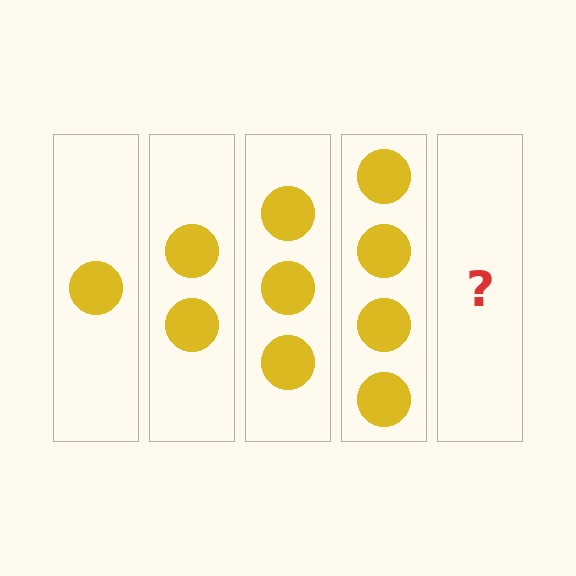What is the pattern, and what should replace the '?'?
The pattern is that each step adds one more circle. The '?' should be 5 circles.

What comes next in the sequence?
The next element should be 5 circles.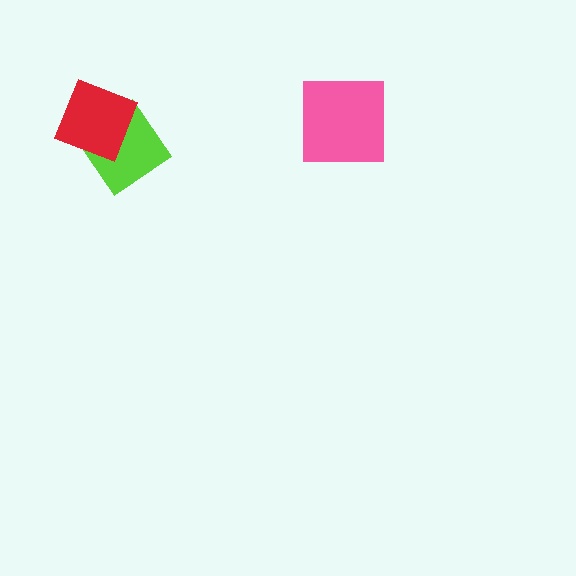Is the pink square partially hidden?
No, no other shape covers it.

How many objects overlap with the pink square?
0 objects overlap with the pink square.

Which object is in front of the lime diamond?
The red diamond is in front of the lime diamond.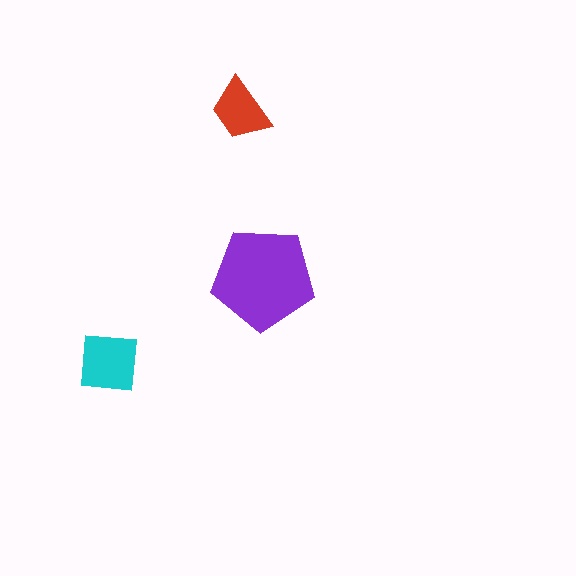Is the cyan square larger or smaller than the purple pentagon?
Smaller.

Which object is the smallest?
The red trapezoid.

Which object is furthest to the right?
The purple pentagon is rightmost.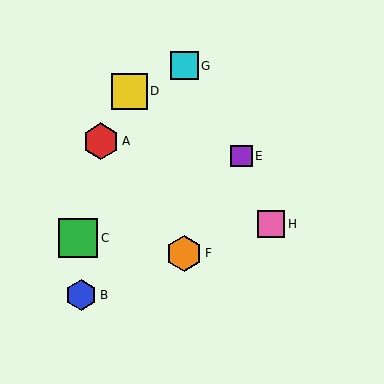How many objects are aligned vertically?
2 objects (F, G) are aligned vertically.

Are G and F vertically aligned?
Yes, both are at x≈184.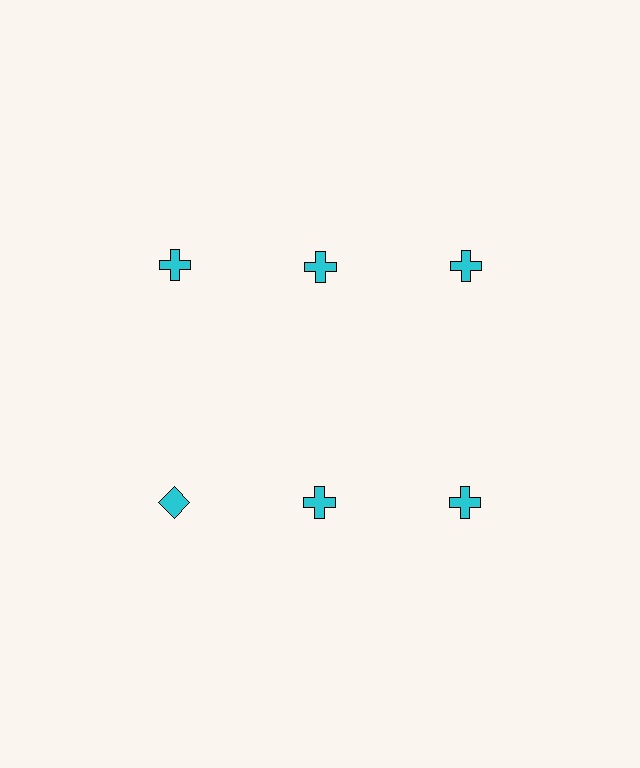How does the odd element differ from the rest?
It has a different shape: diamond instead of cross.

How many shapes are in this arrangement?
There are 6 shapes arranged in a grid pattern.